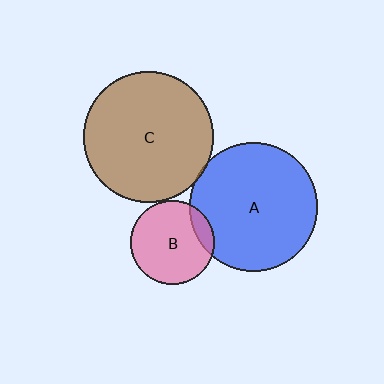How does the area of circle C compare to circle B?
Approximately 2.4 times.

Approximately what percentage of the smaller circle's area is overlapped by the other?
Approximately 5%.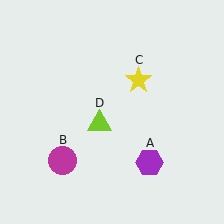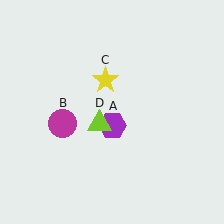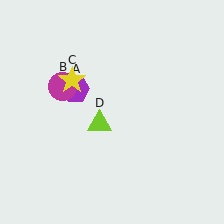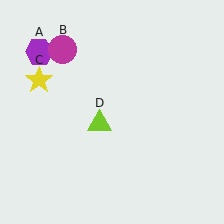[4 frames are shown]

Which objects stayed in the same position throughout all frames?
Lime triangle (object D) remained stationary.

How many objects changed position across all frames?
3 objects changed position: purple hexagon (object A), magenta circle (object B), yellow star (object C).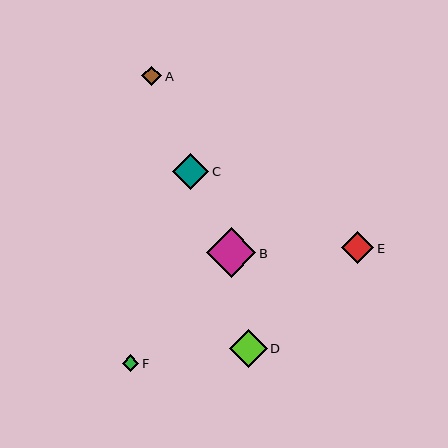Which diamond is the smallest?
Diamond F is the smallest with a size of approximately 16 pixels.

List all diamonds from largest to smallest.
From largest to smallest: B, D, C, E, A, F.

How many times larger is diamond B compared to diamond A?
Diamond B is approximately 2.5 times the size of diamond A.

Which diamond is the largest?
Diamond B is the largest with a size of approximately 50 pixels.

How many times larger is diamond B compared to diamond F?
Diamond B is approximately 3.0 times the size of diamond F.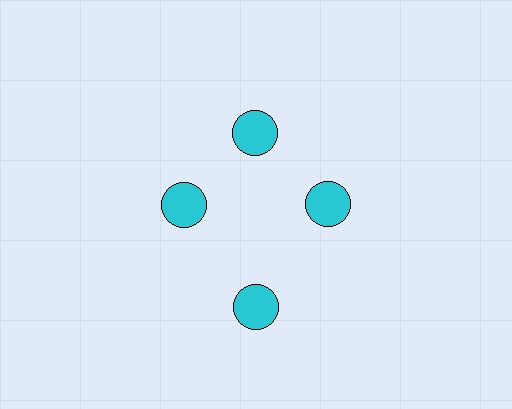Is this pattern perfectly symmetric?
No. The 4 cyan circles are arranged in a ring, but one element near the 6 o'clock position is pushed outward from the center, breaking the 4-fold rotational symmetry.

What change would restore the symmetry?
The symmetry would be restored by moving it inward, back onto the ring so that all 4 circles sit at equal angles and equal distance from the center.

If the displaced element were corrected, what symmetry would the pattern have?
It would have 4-fold rotational symmetry — the pattern would map onto itself every 90 degrees.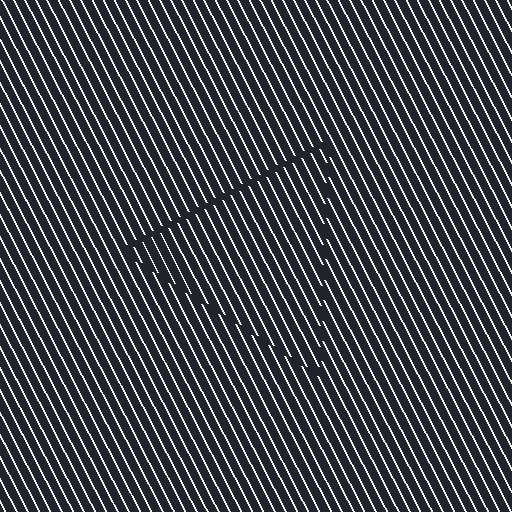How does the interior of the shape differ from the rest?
The interior of the shape contains the same grating, shifted by half a period — the contour is defined by the phase discontinuity where line-ends from the inner and outer gratings abut.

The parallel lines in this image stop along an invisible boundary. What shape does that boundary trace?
An illusory triangle. The interior of the shape contains the same grating, shifted by half a period — the contour is defined by the phase discontinuity where line-ends from the inner and outer gratings abut.